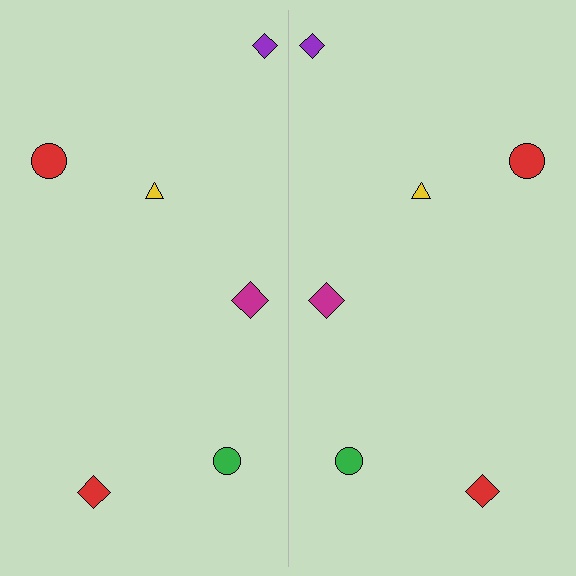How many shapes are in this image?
There are 12 shapes in this image.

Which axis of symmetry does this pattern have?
The pattern has a vertical axis of symmetry running through the center of the image.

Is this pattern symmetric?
Yes, this pattern has bilateral (reflection) symmetry.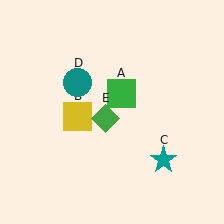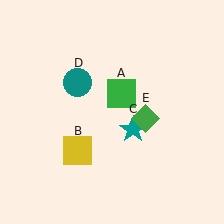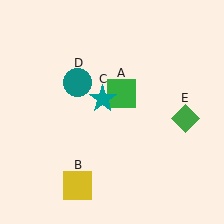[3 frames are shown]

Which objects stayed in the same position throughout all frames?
Green square (object A) and teal circle (object D) remained stationary.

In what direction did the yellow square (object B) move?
The yellow square (object B) moved down.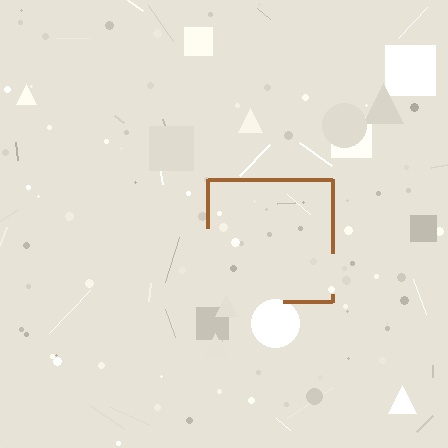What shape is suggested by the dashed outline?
The dashed outline suggests a square.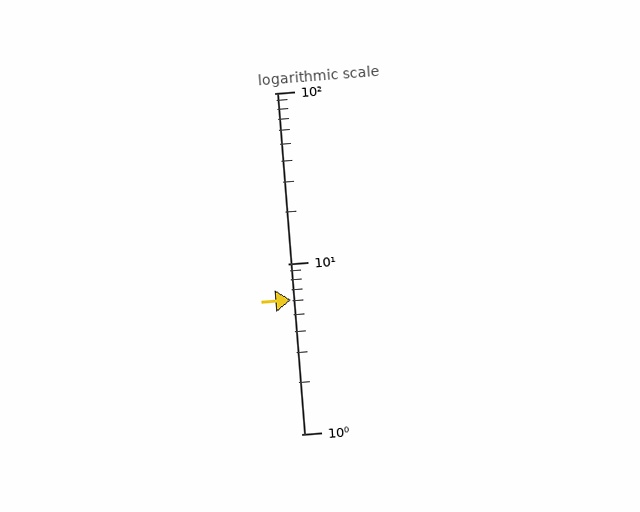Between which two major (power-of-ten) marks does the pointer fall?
The pointer is between 1 and 10.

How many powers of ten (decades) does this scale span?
The scale spans 2 decades, from 1 to 100.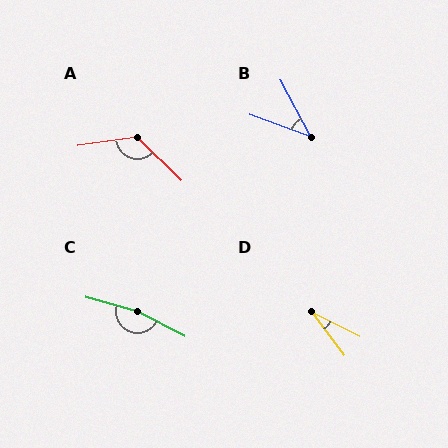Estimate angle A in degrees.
Approximately 127 degrees.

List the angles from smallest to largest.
D (26°), B (42°), A (127°), C (168°).